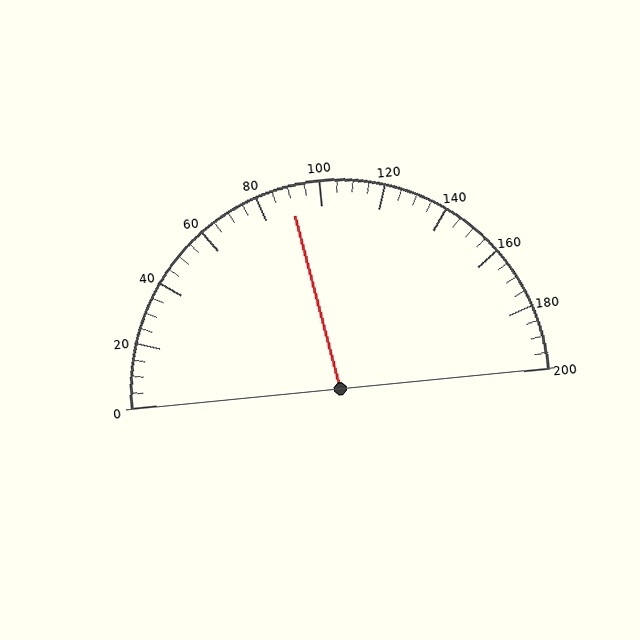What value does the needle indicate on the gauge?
The needle indicates approximately 90.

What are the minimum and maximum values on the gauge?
The gauge ranges from 0 to 200.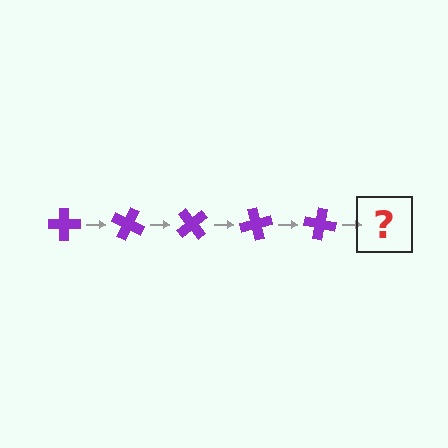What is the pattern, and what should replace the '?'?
The pattern is that the cross rotates 25 degrees each step. The '?' should be a purple cross rotated 125 degrees.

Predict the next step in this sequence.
The next step is a purple cross rotated 125 degrees.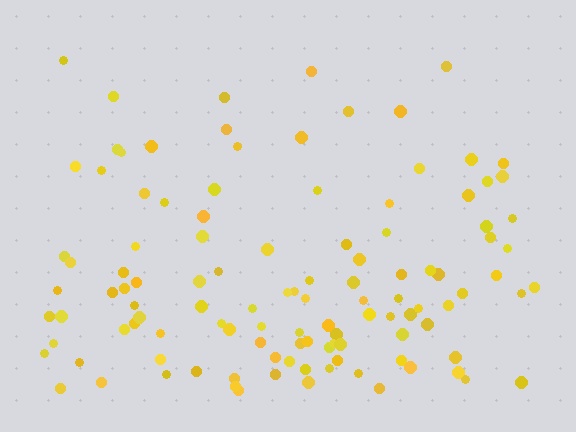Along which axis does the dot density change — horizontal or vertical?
Vertical.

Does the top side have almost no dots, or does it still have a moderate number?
Still a moderate number, just noticeably fewer than the bottom.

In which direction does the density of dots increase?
From top to bottom, with the bottom side densest.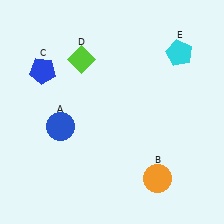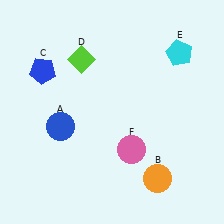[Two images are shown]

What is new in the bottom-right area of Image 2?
A pink circle (F) was added in the bottom-right area of Image 2.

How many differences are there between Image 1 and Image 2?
There is 1 difference between the two images.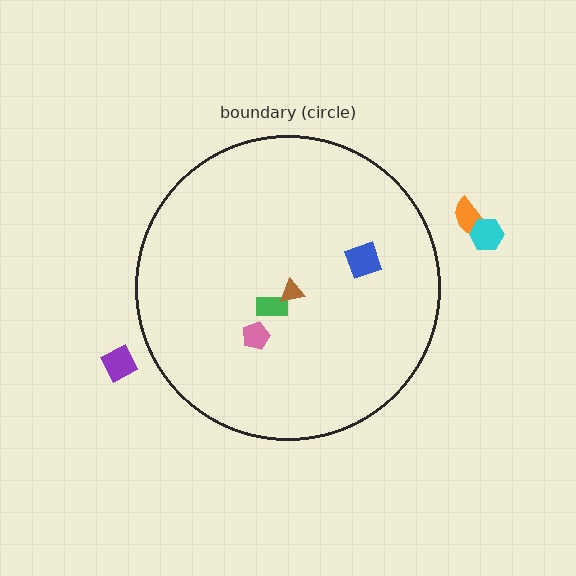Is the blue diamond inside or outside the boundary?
Inside.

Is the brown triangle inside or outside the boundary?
Inside.